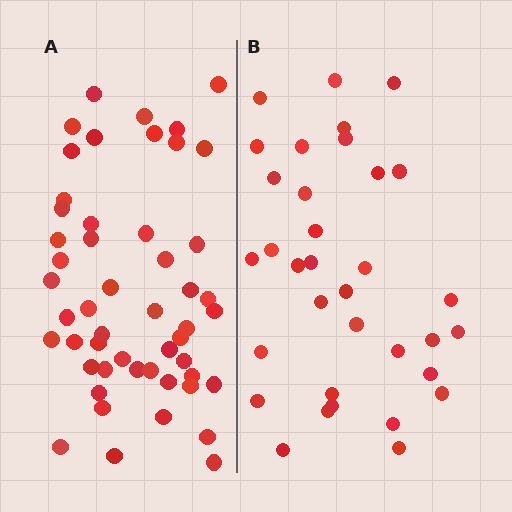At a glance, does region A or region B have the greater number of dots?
Region A (the left region) has more dots.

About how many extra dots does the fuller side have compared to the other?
Region A has approximately 15 more dots than region B.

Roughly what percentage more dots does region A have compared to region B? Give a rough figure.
About 50% more.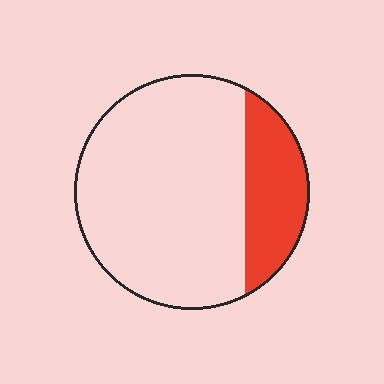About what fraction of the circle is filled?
About one fifth (1/5).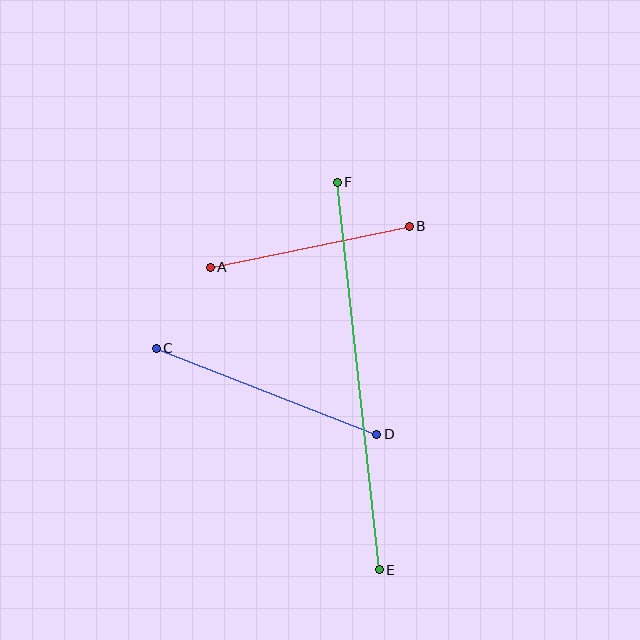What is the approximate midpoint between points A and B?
The midpoint is at approximately (310, 247) pixels.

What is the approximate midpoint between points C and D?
The midpoint is at approximately (267, 391) pixels.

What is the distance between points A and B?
The distance is approximately 203 pixels.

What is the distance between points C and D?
The distance is approximately 237 pixels.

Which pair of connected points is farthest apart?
Points E and F are farthest apart.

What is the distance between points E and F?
The distance is approximately 390 pixels.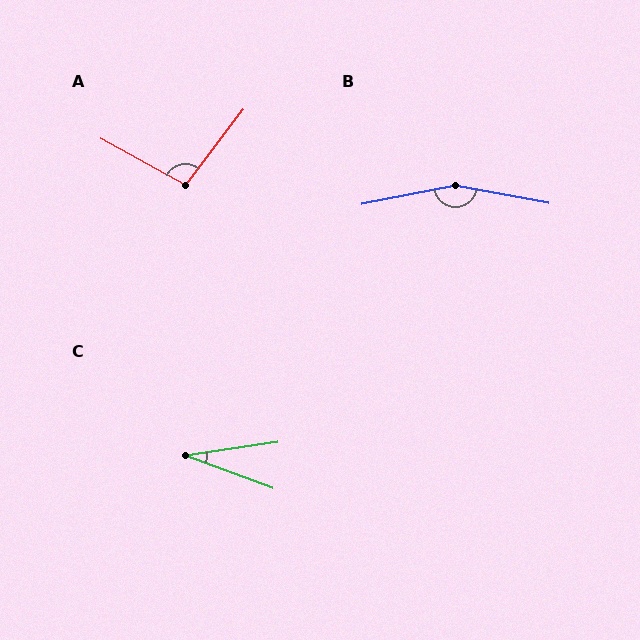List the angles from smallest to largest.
C (29°), A (99°), B (158°).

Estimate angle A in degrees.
Approximately 99 degrees.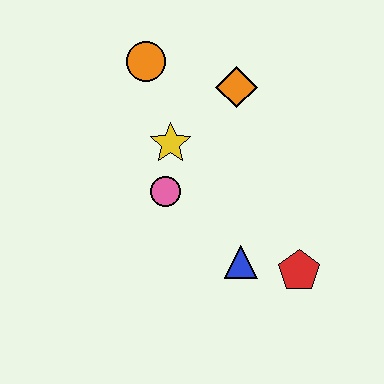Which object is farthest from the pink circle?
The red pentagon is farthest from the pink circle.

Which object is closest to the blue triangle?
The red pentagon is closest to the blue triangle.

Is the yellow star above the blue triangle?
Yes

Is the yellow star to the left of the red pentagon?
Yes